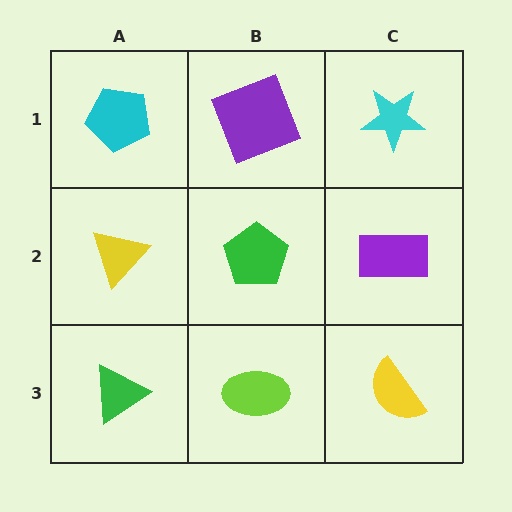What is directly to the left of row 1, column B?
A cyan pentagon.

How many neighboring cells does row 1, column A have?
2.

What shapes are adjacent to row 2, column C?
A cyan star (row 1, column C), a yellow semicircle (row 3, column C), a green pentagon (row 2, column B).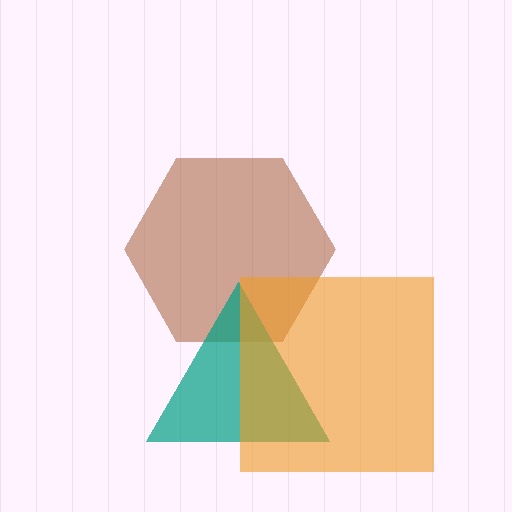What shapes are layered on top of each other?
The layered shapes are: a brown hexagon, a teal triangle, an orange square.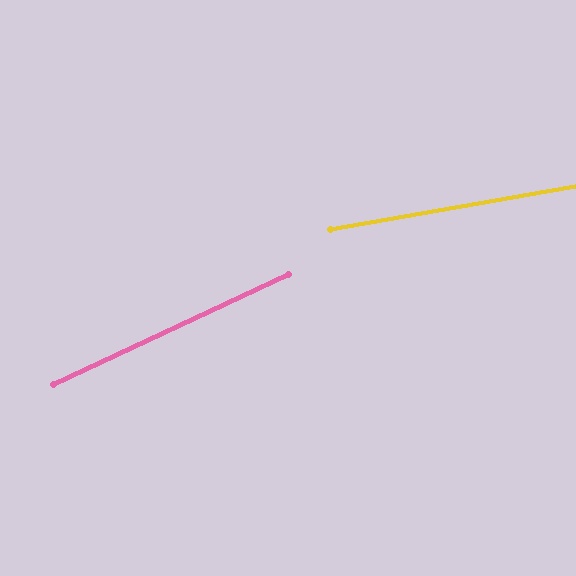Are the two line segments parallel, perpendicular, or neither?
Neither parallel nor perpendicular — they differ by about 15°.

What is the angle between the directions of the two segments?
Approximately 15 degrees.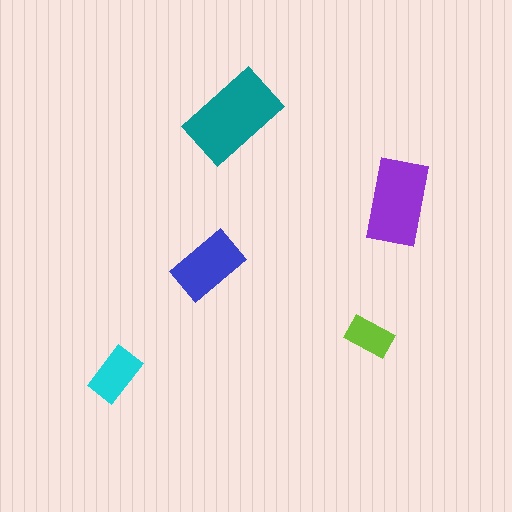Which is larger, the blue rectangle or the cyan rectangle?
The blue one.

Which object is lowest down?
The cyan rectangle is bottommost.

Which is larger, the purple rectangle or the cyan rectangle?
The purple one.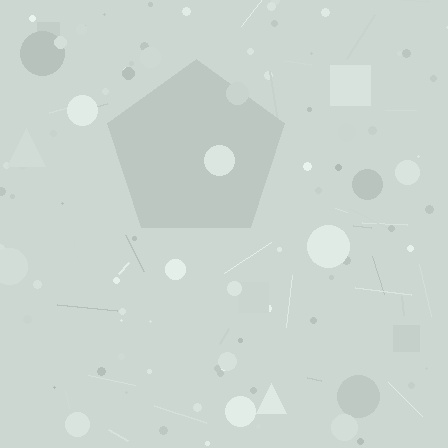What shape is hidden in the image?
A pentagon is hidden in the image.